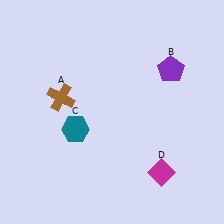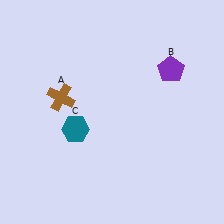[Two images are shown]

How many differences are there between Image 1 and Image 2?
There is 1 difference between the two images.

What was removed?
The magenta diamond (D) was removed in Image 2.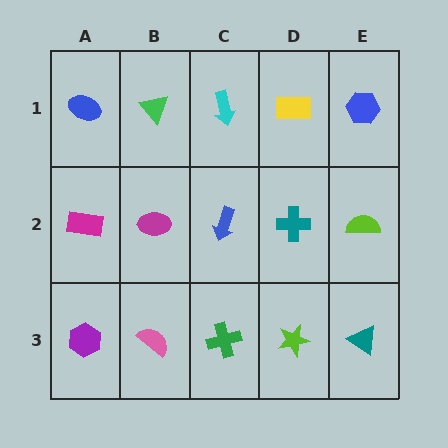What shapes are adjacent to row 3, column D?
A teal cross (row 2, column D), a green cross (row 3, column C), a teal triangle (row 3, column E).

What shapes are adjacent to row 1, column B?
A magenta ellipse (row 2, column B), a blue ellipse (row 1, column A), a cyan arrow (row 1, column C).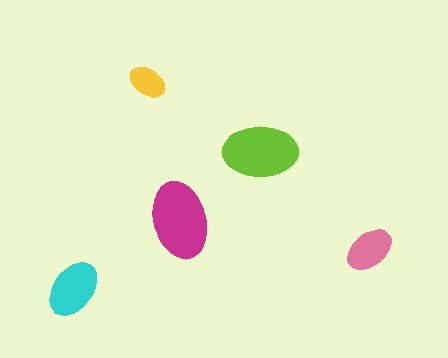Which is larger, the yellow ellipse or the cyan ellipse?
The cyan one.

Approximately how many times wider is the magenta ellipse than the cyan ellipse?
About 1.5 times wider.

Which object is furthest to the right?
The pink ellipse is rightmost.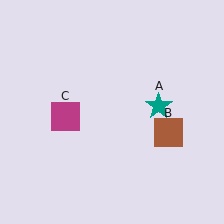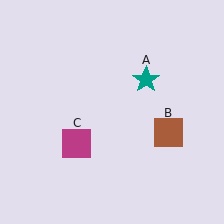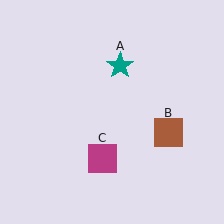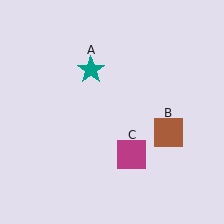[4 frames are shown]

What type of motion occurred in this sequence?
The teal star (object A), magenta square (object C) rotated counterclockwise around the center of the scene.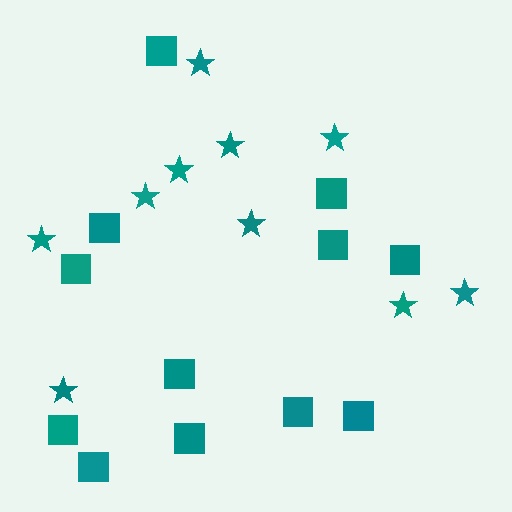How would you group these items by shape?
There are 2 groups: one group of squares (12) and one group of stars (10).